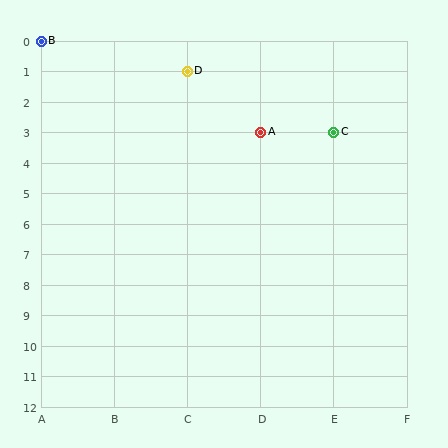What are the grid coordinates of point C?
Point C is at grid coordinates (E, 3).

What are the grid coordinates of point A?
Point A is at grid coordinates (D, 3).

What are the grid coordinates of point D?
Point D is at grid coordinates (C, 1).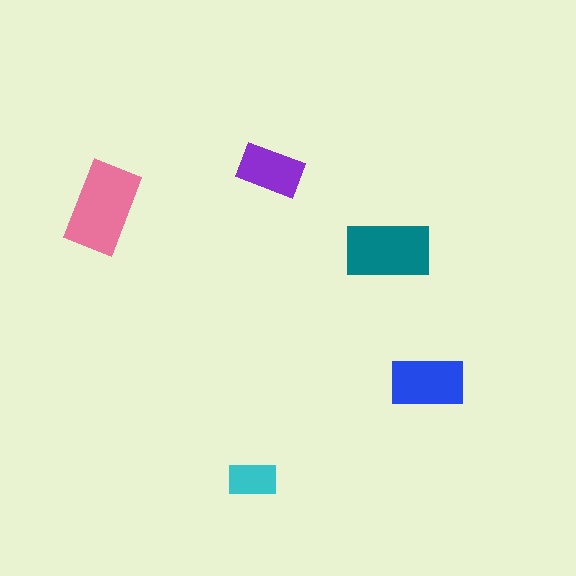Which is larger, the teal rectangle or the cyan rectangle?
The teal one.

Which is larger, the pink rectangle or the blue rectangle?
The pink one.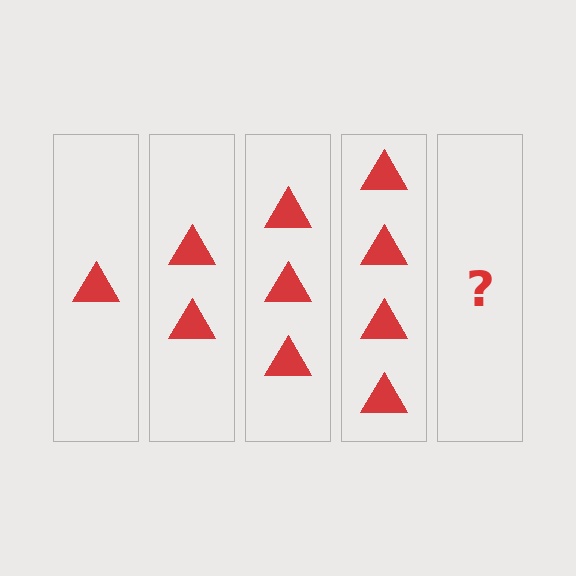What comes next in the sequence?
The next element should be 5 triangles.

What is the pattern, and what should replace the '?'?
The pattern is that each step adds one more triangle. The '?' should be 5 triangles.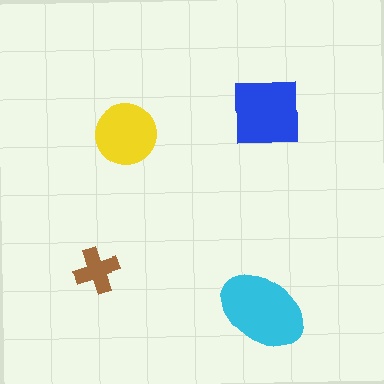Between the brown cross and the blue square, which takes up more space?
The blue square.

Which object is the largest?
The cyan ellipse.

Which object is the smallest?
The brown cross.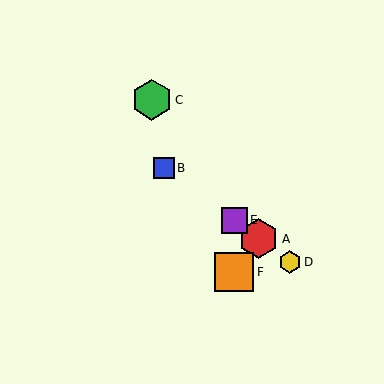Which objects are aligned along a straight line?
Objects A, B, D, E are aligned along a straight line.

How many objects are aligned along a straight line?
4 objects (A, B, D, E) are aligned along a straight line.